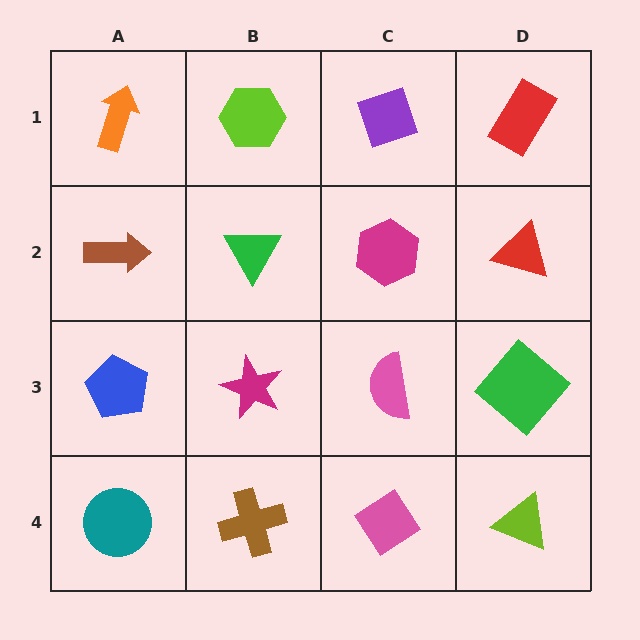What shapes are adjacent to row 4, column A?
A blue pentagon (row 3, column A), a brown cross (row 4, column B).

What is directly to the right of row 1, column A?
A lime hexagon.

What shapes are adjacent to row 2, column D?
A red rectangle (row 1, column D), a green diamond (row 3, column D), a magenta hexagon (row 2, column C).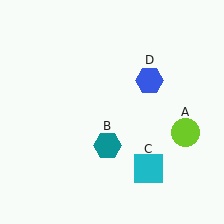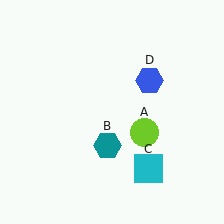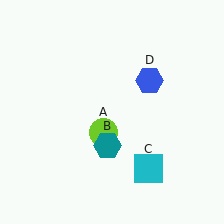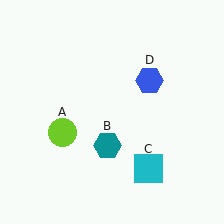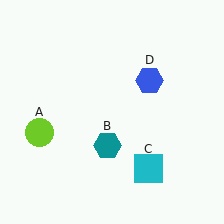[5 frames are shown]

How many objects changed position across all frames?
1 object changed position: lime circle (object A).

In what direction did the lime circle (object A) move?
The lime circle (object A) moved left.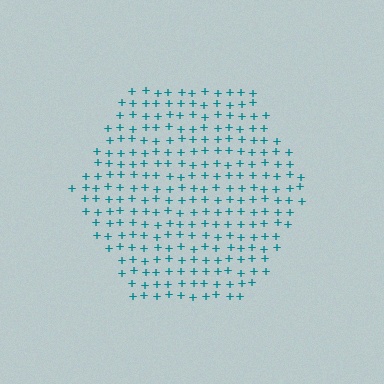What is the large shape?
The large shape is a hexagon.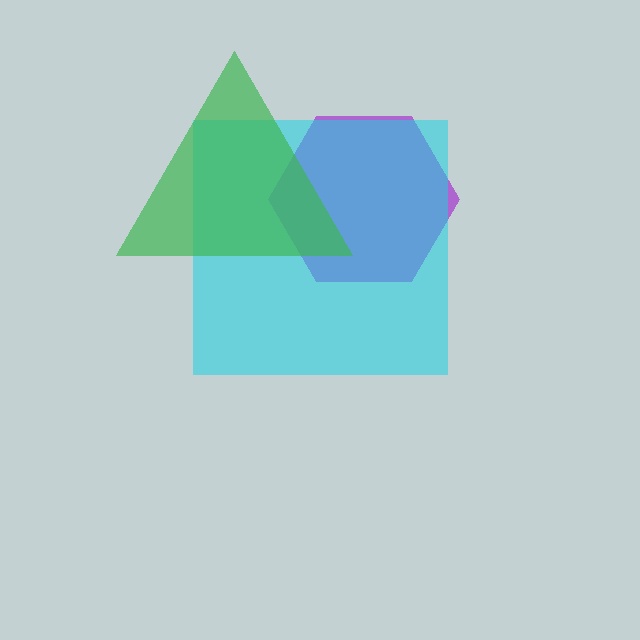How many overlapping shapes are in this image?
There are 3 overlapping shapes in the image.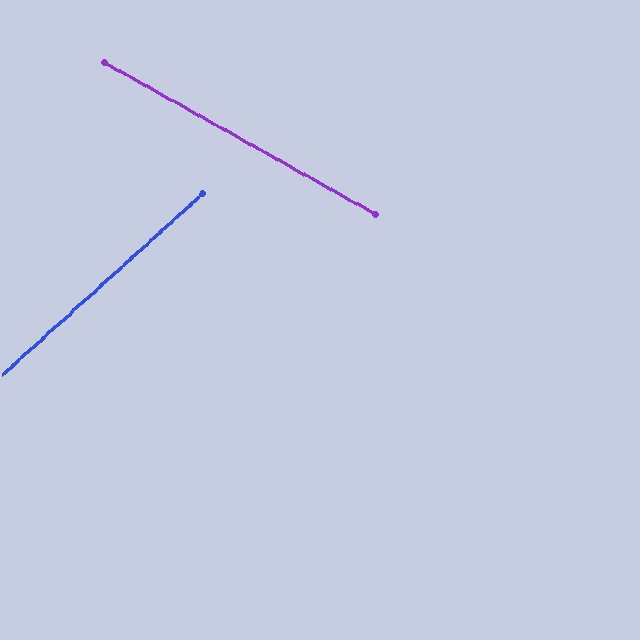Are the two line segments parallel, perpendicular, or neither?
Neither parallel nor perpendicular — they differ by about 71°.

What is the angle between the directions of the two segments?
Approximately 71 degrees.